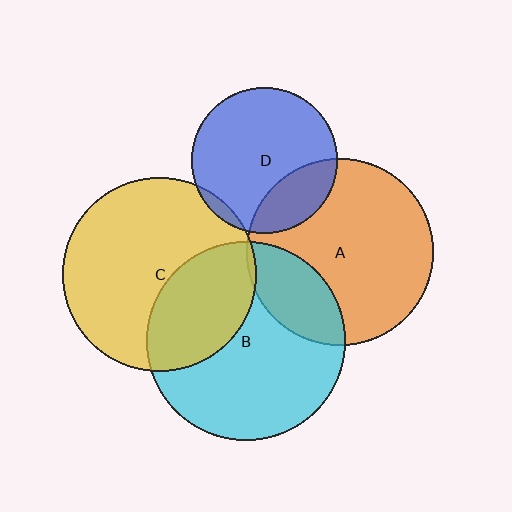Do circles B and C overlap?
Yes.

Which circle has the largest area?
Circle B (cyan).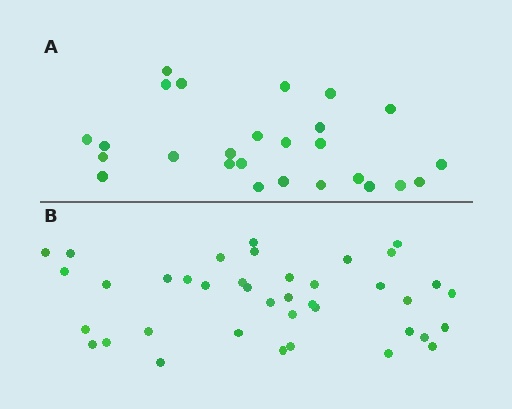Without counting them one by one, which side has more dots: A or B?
Region B (the bottom region) has more dots.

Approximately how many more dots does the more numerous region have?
Region B has approximately 15 more dots than region A.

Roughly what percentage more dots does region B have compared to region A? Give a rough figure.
About 50% more.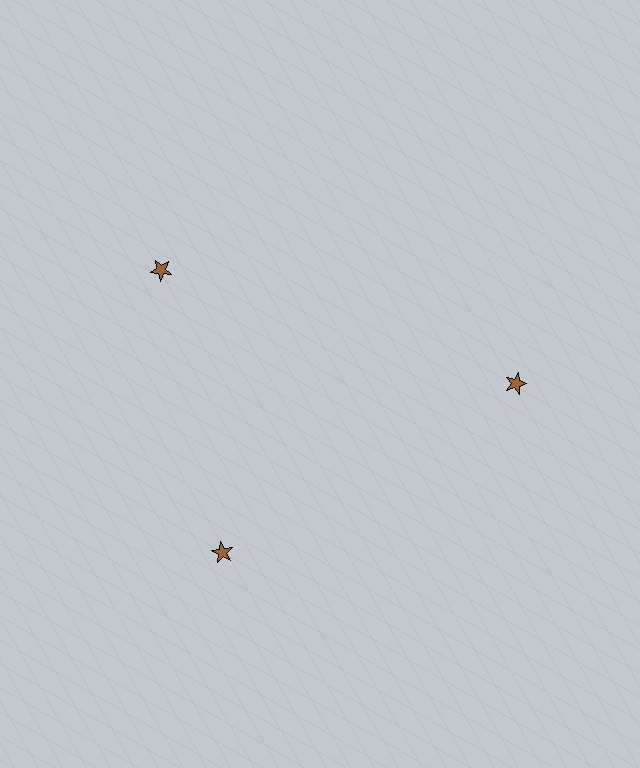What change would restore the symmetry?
The symmetry would be restored by rotating it back into even spacing with its neighbors so that all 3 stars sit at equal angles and equal distance from the center.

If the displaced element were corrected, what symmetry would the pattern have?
It would have 3-fold rotational symmetry — the pattern would map onto itself every 120 degrees.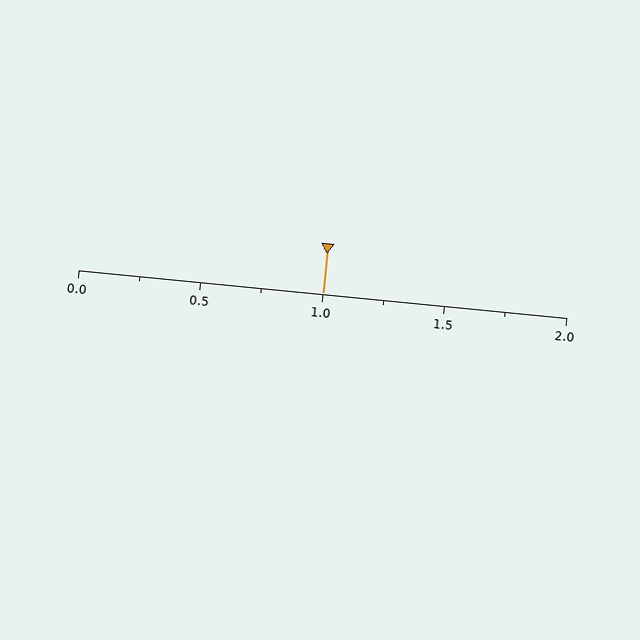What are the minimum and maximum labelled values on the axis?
The axis runs from 0.0 to 2.0.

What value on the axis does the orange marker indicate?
The marker indicates approximately 1.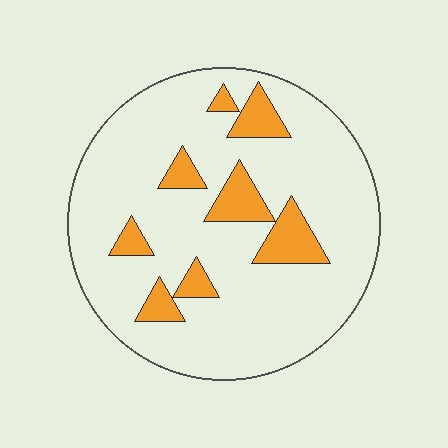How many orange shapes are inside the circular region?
8.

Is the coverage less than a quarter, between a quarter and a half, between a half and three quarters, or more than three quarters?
Less than a quarter.